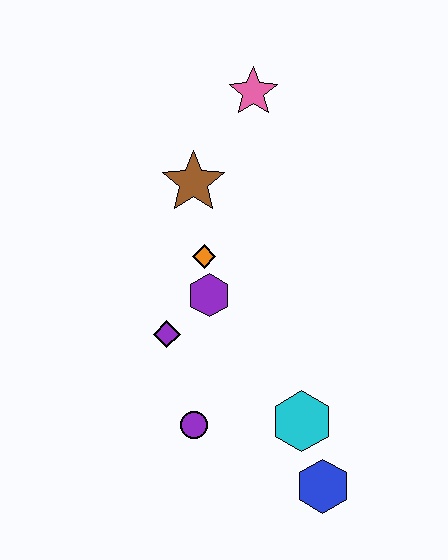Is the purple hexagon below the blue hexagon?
No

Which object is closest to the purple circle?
The purple diamond is closest to the purple circle.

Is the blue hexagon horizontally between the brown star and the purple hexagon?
No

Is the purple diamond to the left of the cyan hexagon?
Yes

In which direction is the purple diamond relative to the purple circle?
The purple diamond is above the purple circle.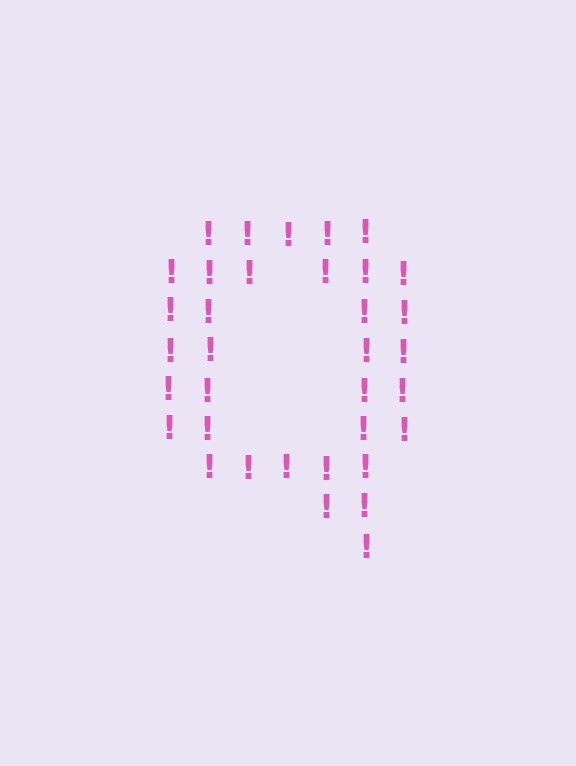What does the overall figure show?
The overall figure shows the letter Q.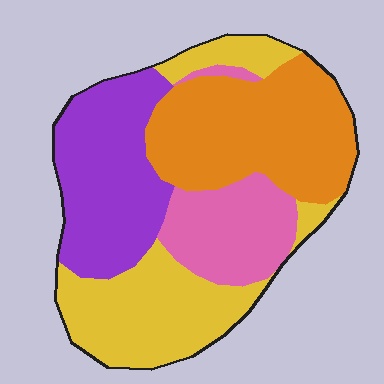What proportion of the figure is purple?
Purple takes up about one quarter (1/4) of the figure.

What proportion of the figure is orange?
Orange takes up about one third (1/3) of the figure.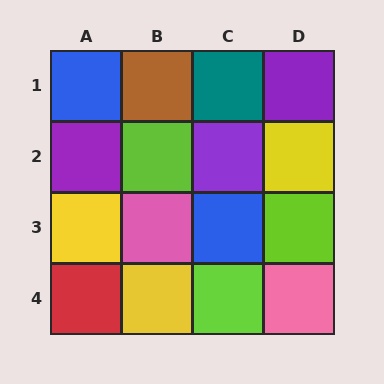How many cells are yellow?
3 cells are yellow.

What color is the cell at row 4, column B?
Yellow.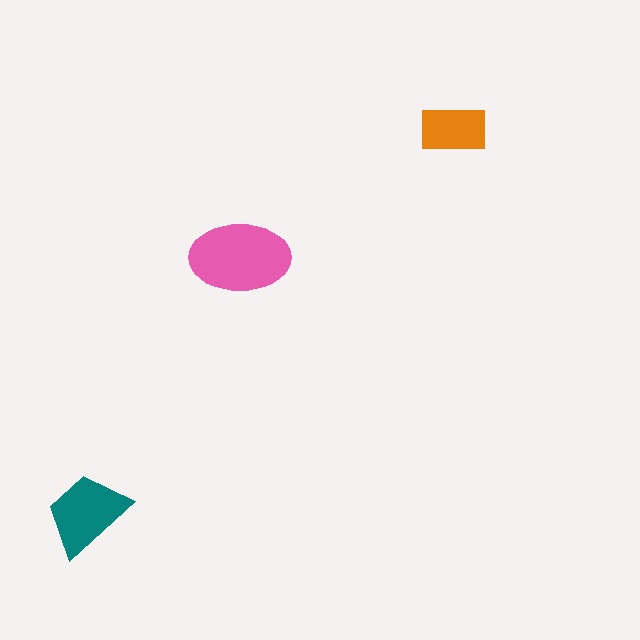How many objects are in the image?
There are 3 objects in the image.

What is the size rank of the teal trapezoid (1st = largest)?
2nd.